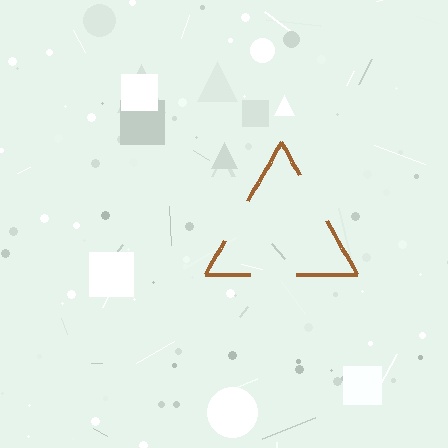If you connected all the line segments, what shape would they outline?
They would outline a triangle.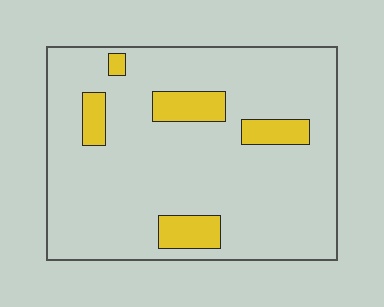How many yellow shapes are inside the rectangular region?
5.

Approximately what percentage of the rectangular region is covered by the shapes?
Approximately 15%.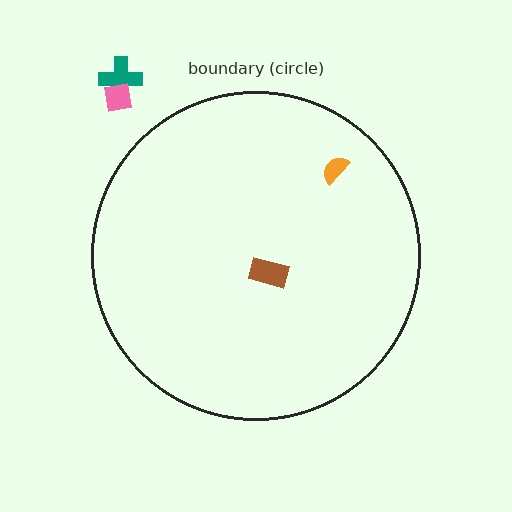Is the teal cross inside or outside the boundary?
Outside.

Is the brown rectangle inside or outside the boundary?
Inside.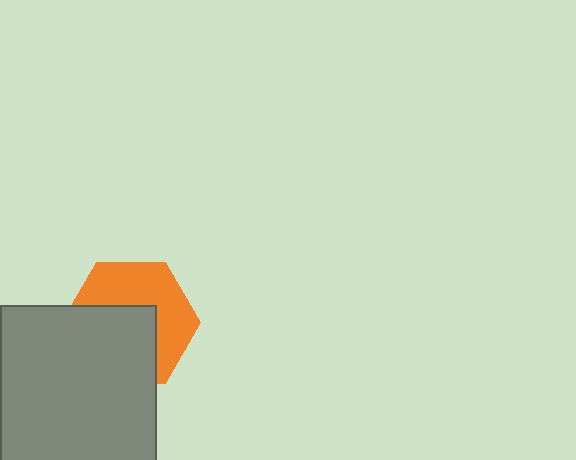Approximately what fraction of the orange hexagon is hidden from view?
Roughly 50% of the orange hexagon is hidden behind the gray square.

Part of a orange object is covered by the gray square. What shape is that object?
It is a hexagon.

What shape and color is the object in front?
The object in front is a gray square.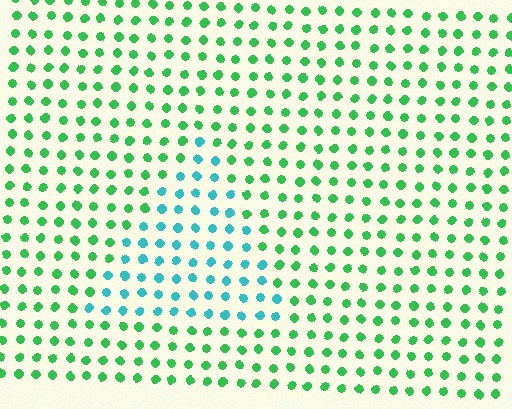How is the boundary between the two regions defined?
The boundary is defined purely by a slight shift in hue (about 49 degrees). Spacing, size, and orientation are identical on both sides.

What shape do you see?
I see a triangle.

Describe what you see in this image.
The image is filled with small green elements in a uniform arrangement. A triangle-shaped region is visible where the elements are tinted to a slightly different hue, forming a subtle color boundary.